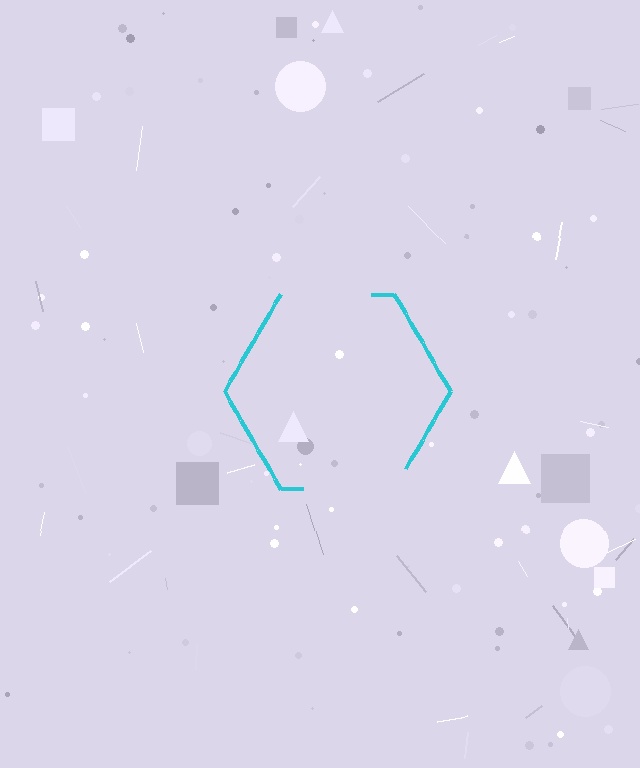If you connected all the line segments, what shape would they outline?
They would outline a hexagon.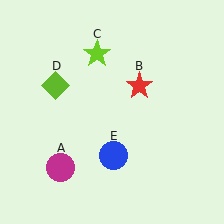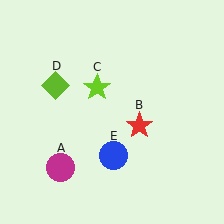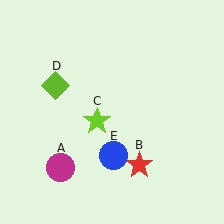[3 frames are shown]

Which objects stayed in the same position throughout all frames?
Magenta circle (object A) and lime diamond (object D) and blue circle (object E) remained stationary.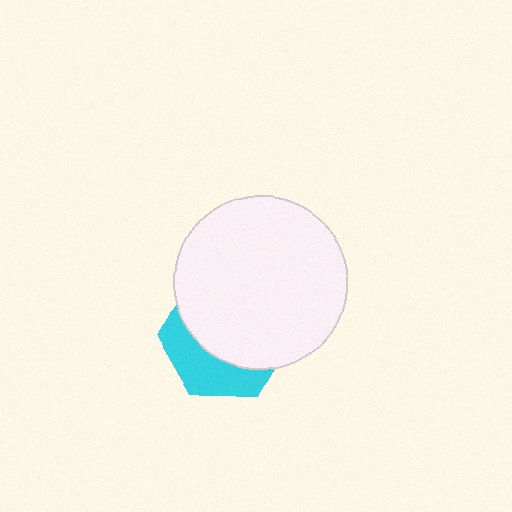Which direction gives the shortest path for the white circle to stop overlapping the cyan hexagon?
Moving up gives the shortest separation.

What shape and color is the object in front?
The object in front is a white circle.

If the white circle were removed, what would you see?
You would see the complete cyan hexagon.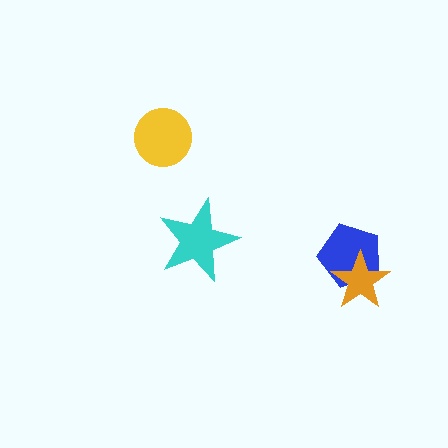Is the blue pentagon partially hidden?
Yes, it is partially covered by another shape.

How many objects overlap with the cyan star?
0 objects overlap with the cyan star.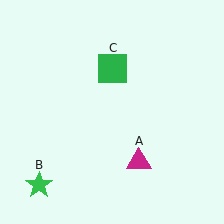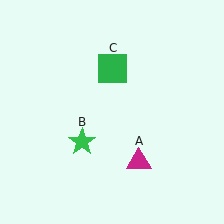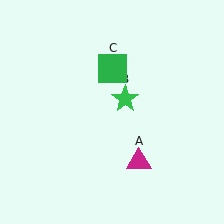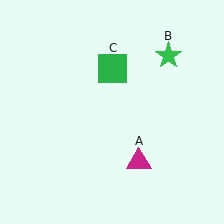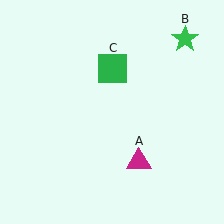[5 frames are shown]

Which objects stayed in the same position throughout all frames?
Magenta triangle (object A) and green square (object C) remained stationary.